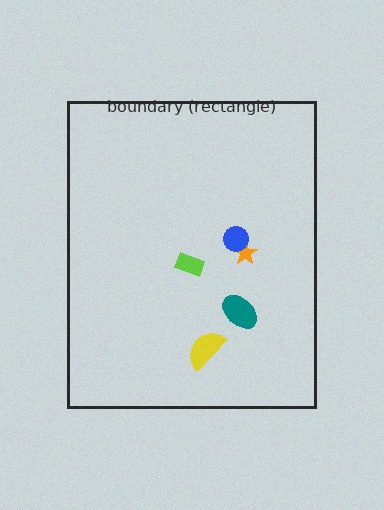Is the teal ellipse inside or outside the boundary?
Inside.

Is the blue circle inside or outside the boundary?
Inside.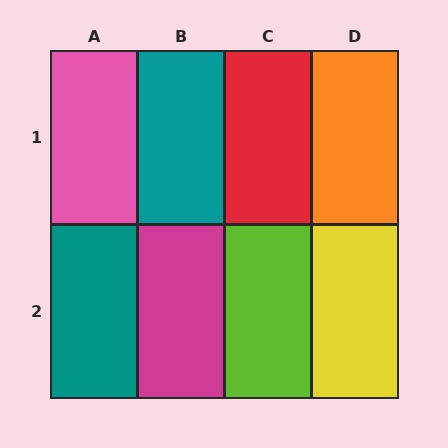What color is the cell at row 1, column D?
Orange.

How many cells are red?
1 cell is red.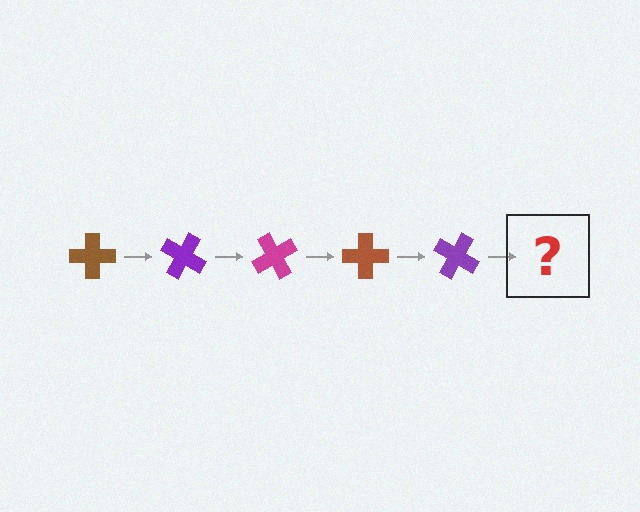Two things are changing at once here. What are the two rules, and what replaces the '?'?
The two rules are that it rotates 30 degrees each step and the color cycles through brown, purple, and magenta. The '?' should be a magenta cross, rotated 150 degrees from the start.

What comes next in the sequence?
The next element should be a magenta cross, rotated 150 degrees from the start.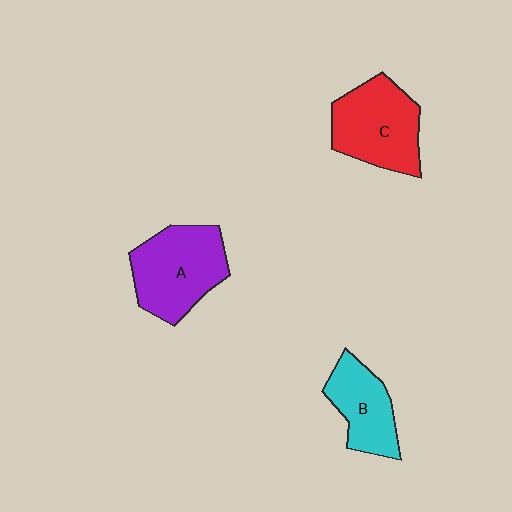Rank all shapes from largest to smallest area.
From largest to smallest: A (purple), C (red), B (cyan).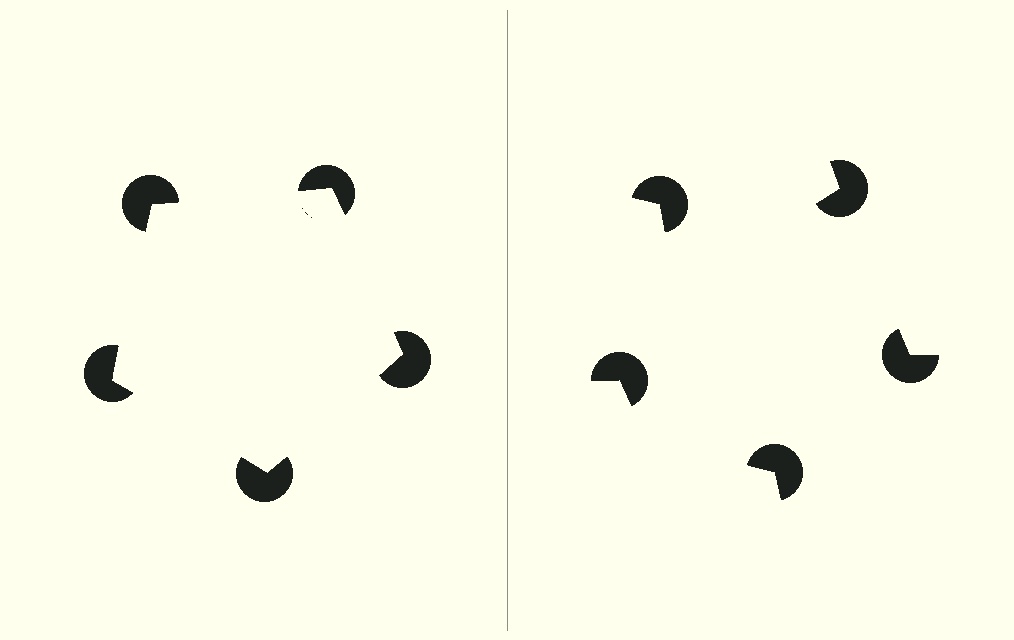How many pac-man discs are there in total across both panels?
10 — 5 on each side.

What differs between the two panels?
The pac-man discs are positioned identically on both sides; only the wedge orientations differ. On the left they align to a pentagon; on the right they are misaligned.